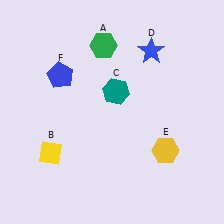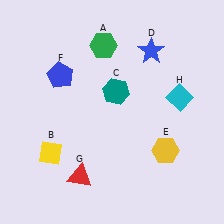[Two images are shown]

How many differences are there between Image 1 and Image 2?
There are 2 differences between the two images.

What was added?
A red triangle (G), a cyan diamond (H) were added in Image 2.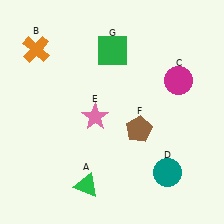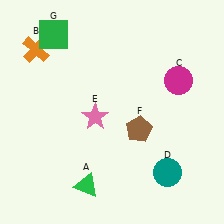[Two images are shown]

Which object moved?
The green square (G) moved left.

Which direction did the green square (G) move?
The green square (G) moved left.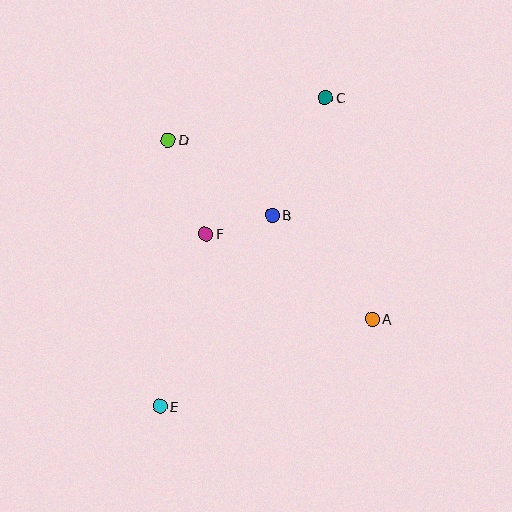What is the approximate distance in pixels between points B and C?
The distance between B and C is approximately 129 pixels.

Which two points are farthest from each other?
Points C and E are farthest from each other.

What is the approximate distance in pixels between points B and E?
The distance between B and E is approximately 222 pixels.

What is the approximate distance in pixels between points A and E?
The distance between A and E is approximately 230 pixels.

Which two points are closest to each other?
Points B and F are closest to each other.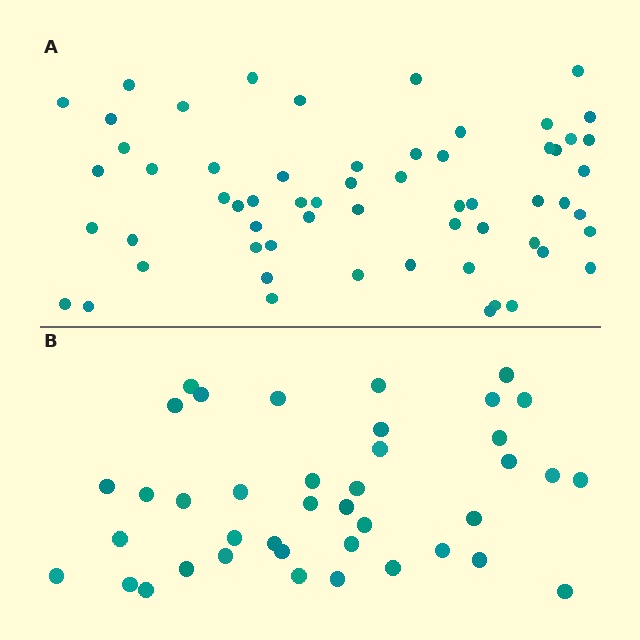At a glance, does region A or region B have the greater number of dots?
Region A (the top region) has more dots.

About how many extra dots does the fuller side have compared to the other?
Region A has approximately 20 more dots than region B.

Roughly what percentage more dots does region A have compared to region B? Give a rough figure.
About 50% more.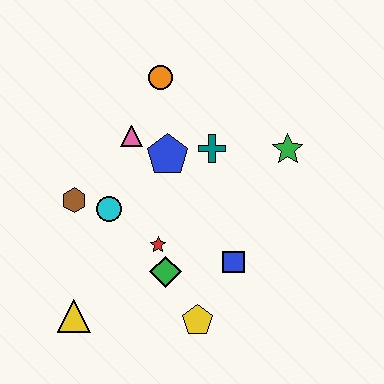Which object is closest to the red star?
The green diamond is closest to the red star.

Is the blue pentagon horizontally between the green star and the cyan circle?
Yes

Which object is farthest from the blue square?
The orange circle is farthest from the blue square.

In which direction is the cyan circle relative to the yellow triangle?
The cyan circle is above the yellow triangle.